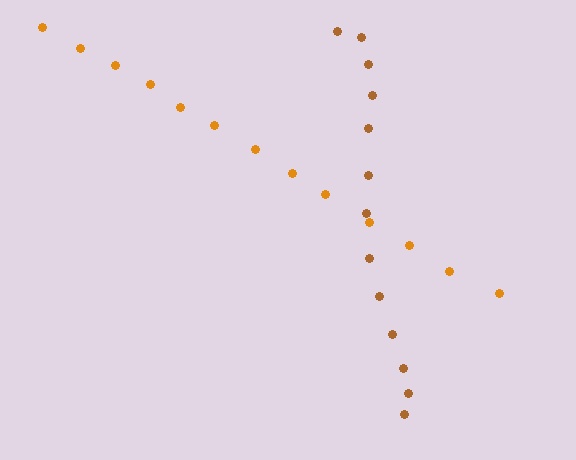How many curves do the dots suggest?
There are 2 distinct paths.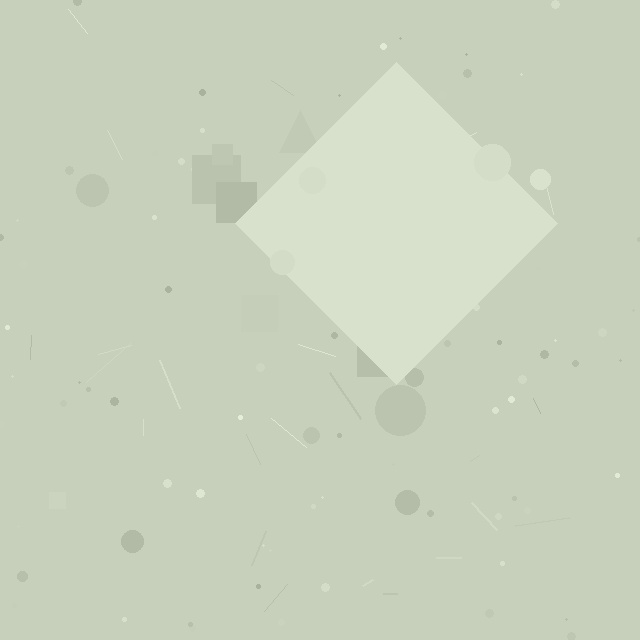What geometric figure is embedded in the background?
A diamond is embedded in the background.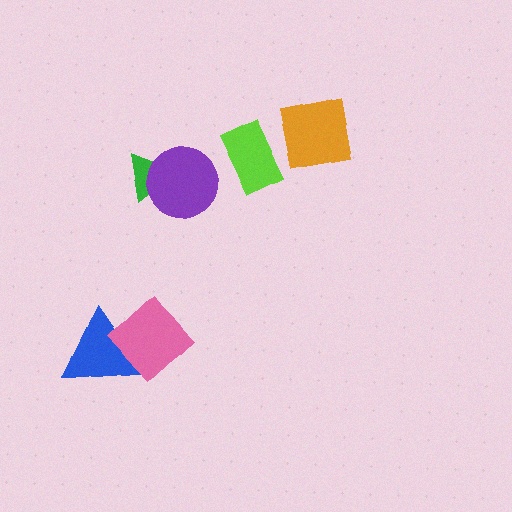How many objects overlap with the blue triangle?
1 object overlaps with the blue triangle.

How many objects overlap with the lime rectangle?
1 object overlaps with the lime rectangle.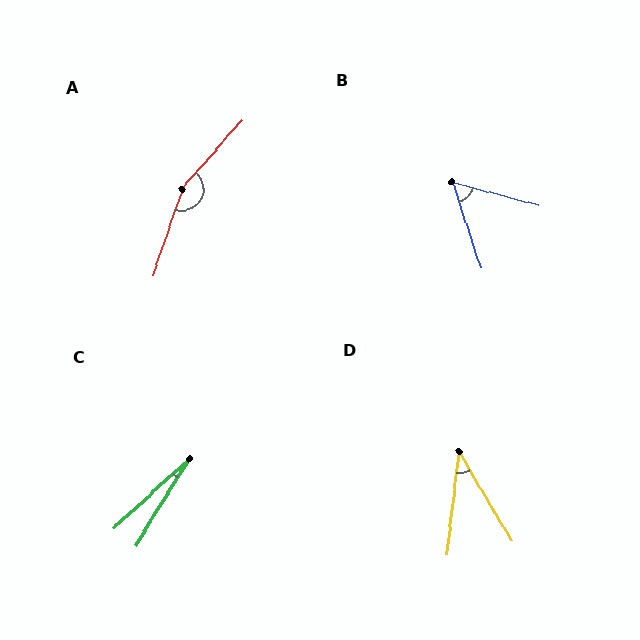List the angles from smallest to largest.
C (15°), D (37°), B (56°), A (157°).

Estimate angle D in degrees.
Approximately 37 degrees.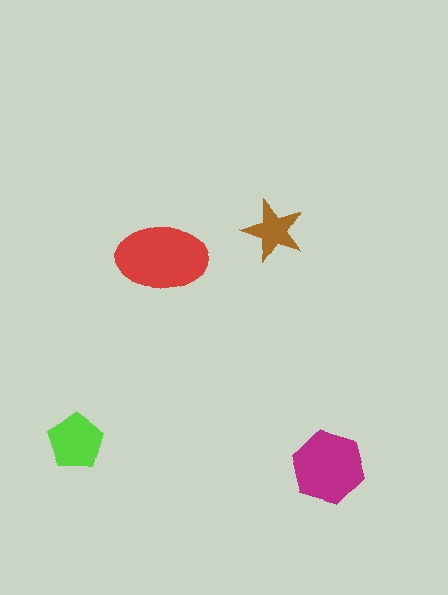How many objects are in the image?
There are 4 objects in the image.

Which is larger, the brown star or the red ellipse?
The red ellipse.